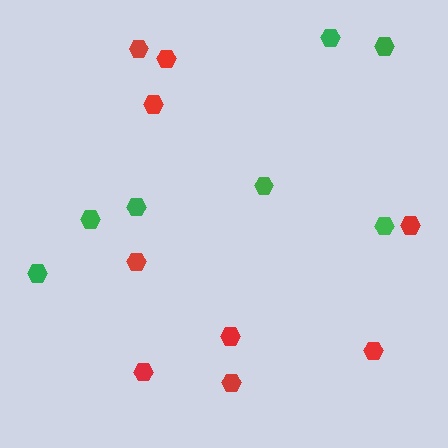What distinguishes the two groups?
There are 2 groups: one group of green hexagons (7) and one group of red hexagons (9).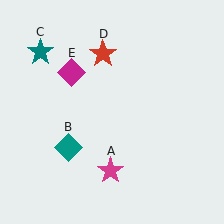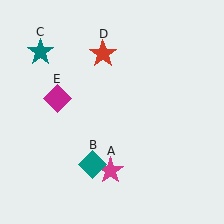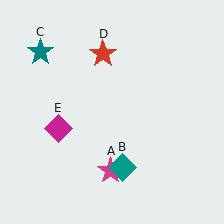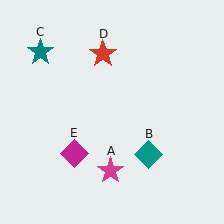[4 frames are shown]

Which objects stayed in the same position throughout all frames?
Magenta star (object A) and teal star (object C) and red star (object D) remained stationary.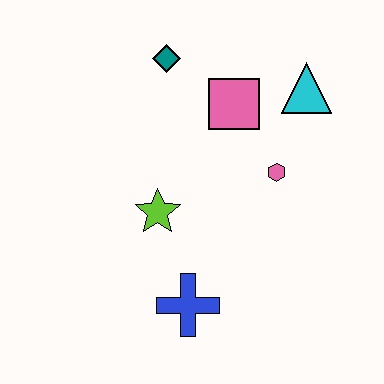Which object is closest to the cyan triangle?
The pink square is closest to the cyan triangle.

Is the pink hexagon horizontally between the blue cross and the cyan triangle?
Yes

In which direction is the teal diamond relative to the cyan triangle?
The teal diamond is to the left of the cyan triangle.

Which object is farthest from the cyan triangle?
The blue cross is farthest from the cyan triangle.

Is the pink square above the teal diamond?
No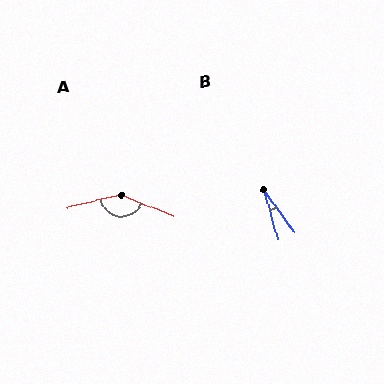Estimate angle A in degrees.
Approximately 145 degrees.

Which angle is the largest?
A, at approximately 145 degrees.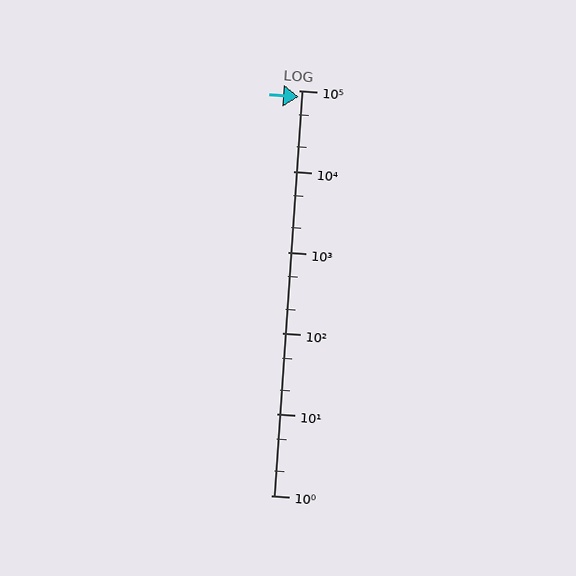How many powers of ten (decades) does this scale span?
The scale spans 5 decades, from 1 to 100000.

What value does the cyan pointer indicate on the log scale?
The pointer indicates approximately 83000.